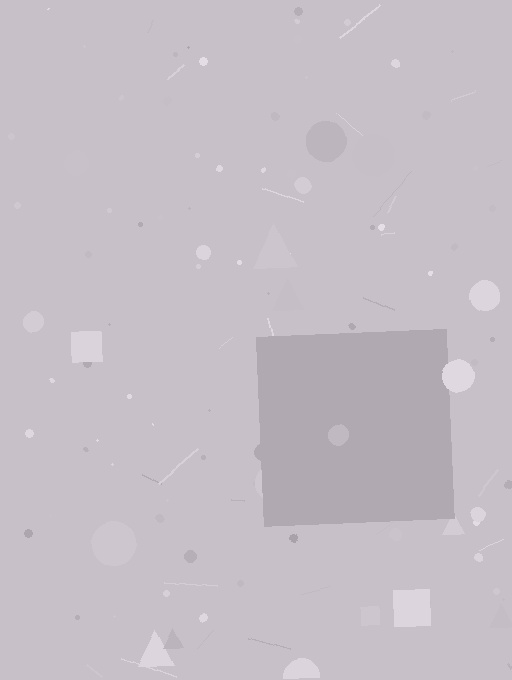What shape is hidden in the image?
A square is hidden in the image.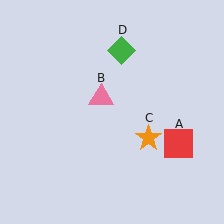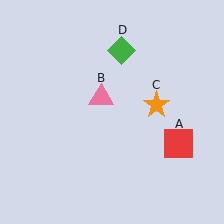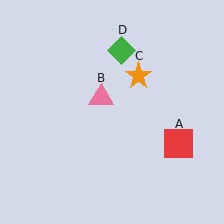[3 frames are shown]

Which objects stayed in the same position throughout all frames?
Red square (object A) and pink triangle (object B) and green diamond (object D) remained stationary.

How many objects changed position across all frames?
1 object changed position: orange star (object C).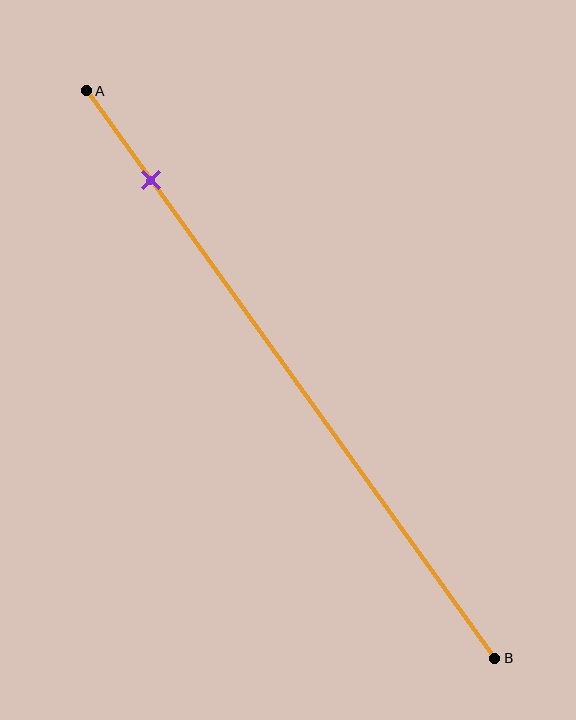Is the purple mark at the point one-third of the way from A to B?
No, the mark is at about 15% from A, not at the 33% one-third point.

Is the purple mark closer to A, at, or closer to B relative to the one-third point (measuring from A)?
The purple mark is closer to point A than the one-third point of segment AB.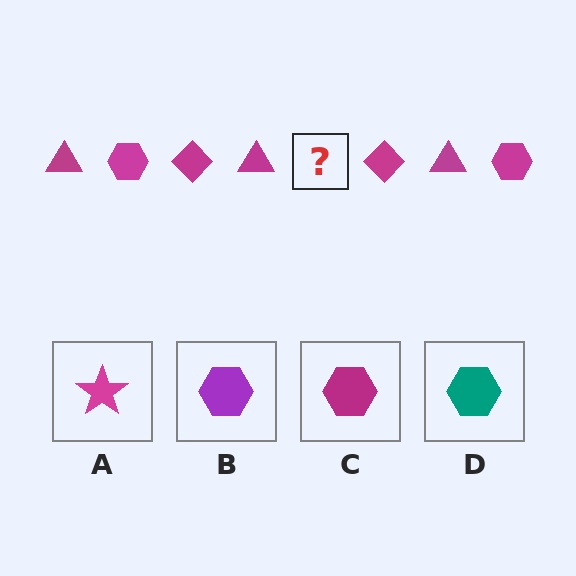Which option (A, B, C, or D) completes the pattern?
C.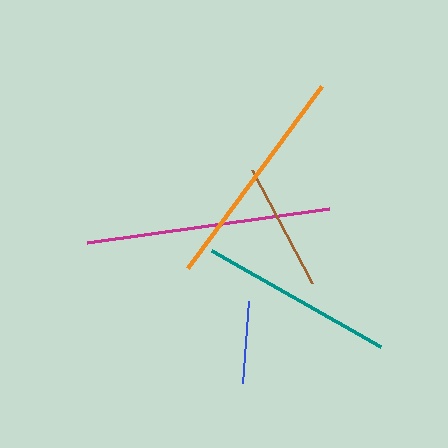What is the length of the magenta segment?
The magenta segment is approximately 244 pixels long.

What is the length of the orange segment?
The orange segment is approximately 226 pixels long.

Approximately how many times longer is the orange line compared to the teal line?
The orange line is approximately 1.2 times the length of the teal line.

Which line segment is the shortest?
The blue line is the shortest at approximately 82 pixels.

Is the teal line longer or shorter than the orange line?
The orange line is longer than the teal line.